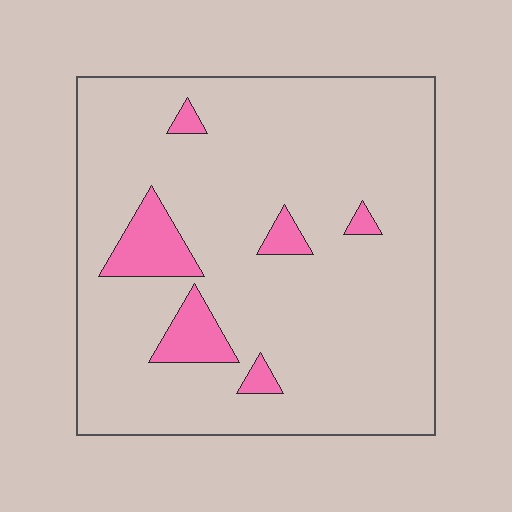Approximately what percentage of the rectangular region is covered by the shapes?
Approximately 10%.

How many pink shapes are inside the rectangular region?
6.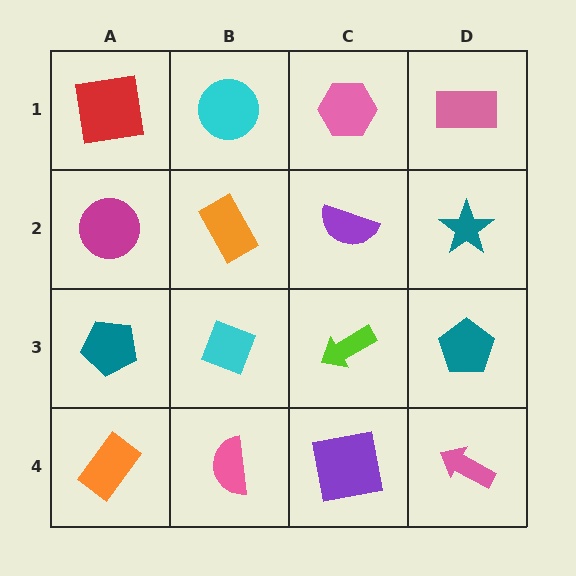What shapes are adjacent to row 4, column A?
A teal pentagon (row 3, column A), a pink semicircle (row 4, column B).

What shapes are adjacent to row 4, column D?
A teal pentagon (row 3, column D), a purple square (row 4, column C).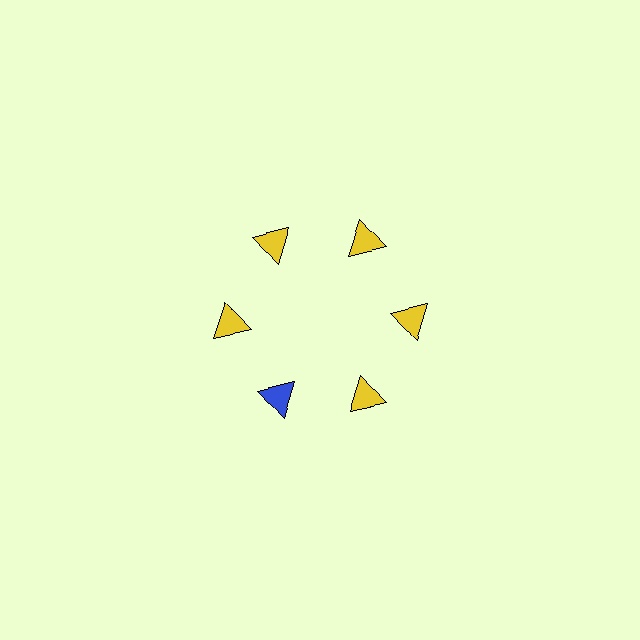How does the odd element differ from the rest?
It has a different color: blue instead of yellow.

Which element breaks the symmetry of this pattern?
The blue triangle at roughly the 7 o'clock position breaks the symmetry. All other shapes are yellow triangles.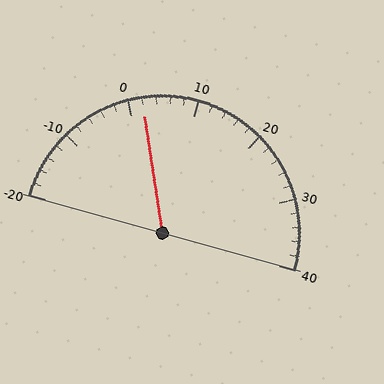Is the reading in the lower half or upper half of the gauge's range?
The reading is in the lower half of the range (-20 to 40).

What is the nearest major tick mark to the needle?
The nearest major tick mark is 0.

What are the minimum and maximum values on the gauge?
The gauge ranges from -20 to 40.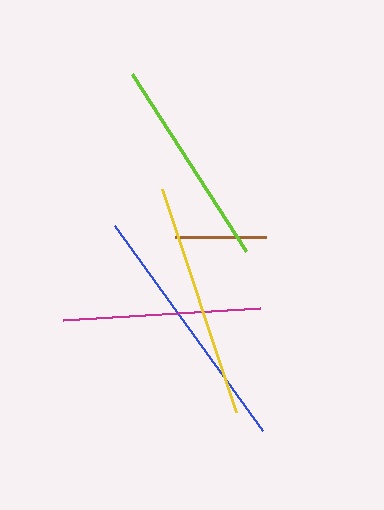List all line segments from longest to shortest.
From longest to shortest: blue, yellow, lime, magenta, brown.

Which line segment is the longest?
The blue line is the longest at approximately 252 pixels.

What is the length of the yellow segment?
The yellow segment is approximately 236 pixels long.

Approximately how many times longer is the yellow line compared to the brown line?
The yellow line is approximately 2.6 times the length of the brown line.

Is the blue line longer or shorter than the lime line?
The blue line is longer than the lime line.